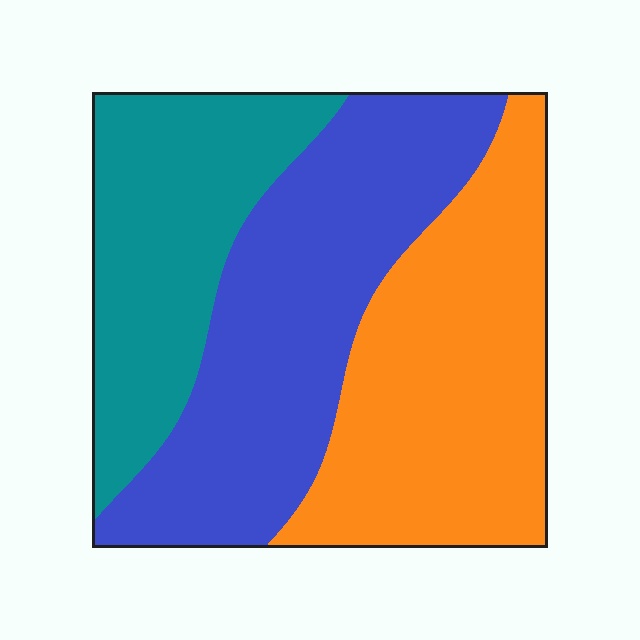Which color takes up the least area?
Teal, at roughly 25%.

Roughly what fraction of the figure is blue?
Blue covers about 35% of the figure.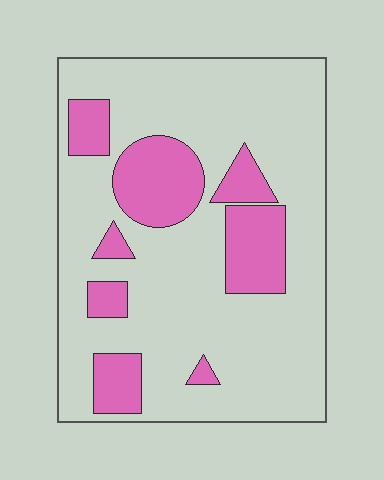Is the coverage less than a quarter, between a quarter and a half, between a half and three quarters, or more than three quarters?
Less than a quarter.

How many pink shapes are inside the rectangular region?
8.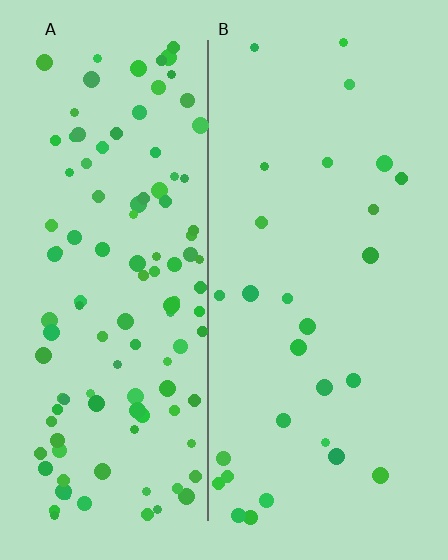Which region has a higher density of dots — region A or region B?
A (the left).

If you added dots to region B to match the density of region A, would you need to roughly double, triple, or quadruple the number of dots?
Approximately quadruple.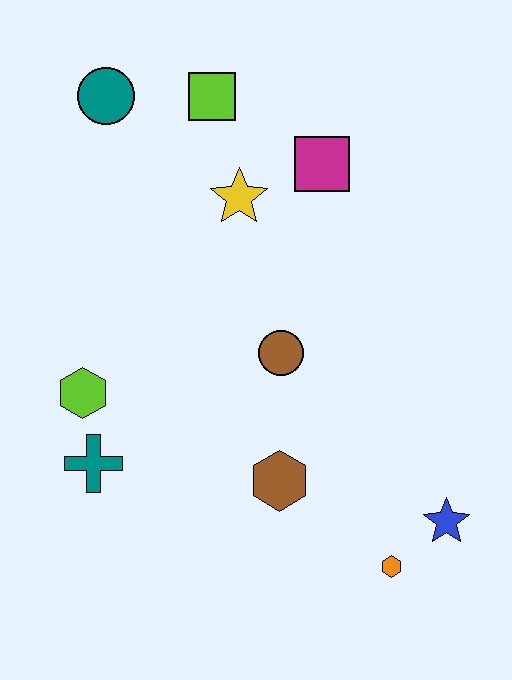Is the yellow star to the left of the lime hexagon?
No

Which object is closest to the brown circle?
The brown hexagon is closest to the brown circle.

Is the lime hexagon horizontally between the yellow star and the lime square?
No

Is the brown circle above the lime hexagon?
Yes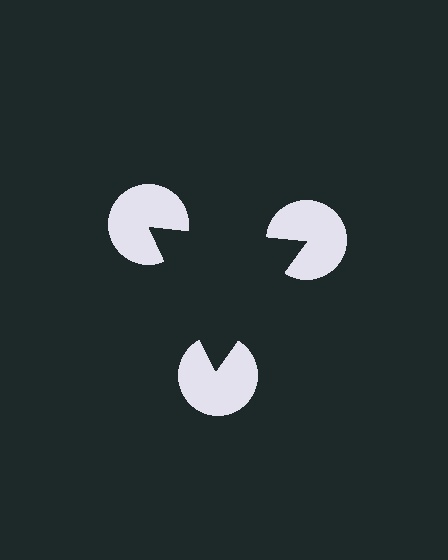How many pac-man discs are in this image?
There are 3 — one at each vertex of the illusory triangle.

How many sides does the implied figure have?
3 sides.